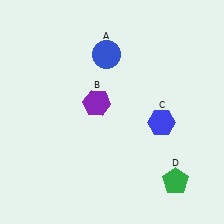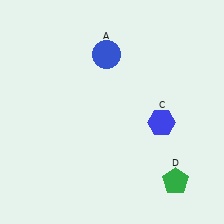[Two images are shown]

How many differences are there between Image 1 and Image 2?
There is 1 difference between the two images.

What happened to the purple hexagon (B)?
The purple hexagon (B) was removed in Image 2. It was in the top-left area of Image 1.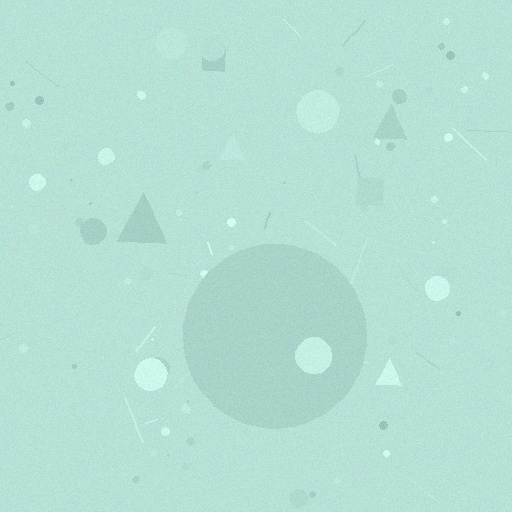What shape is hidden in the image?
A circle is hidden in the image.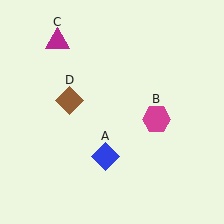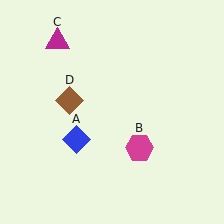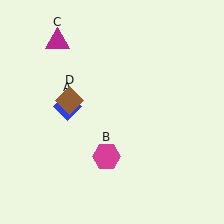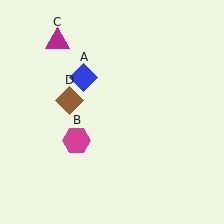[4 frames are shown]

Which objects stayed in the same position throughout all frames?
Magenta triangle (object C) and brown diamond (object D) remained stationary.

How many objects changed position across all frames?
2 objects changed position: blue diamond (object A), magenta hexagon (object B).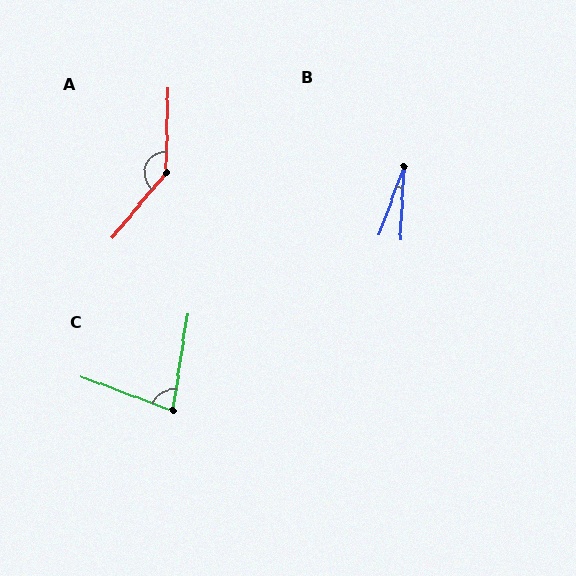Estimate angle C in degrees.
Approximately 79 degrees.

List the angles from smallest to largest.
B (17°), C (79°), A (142°).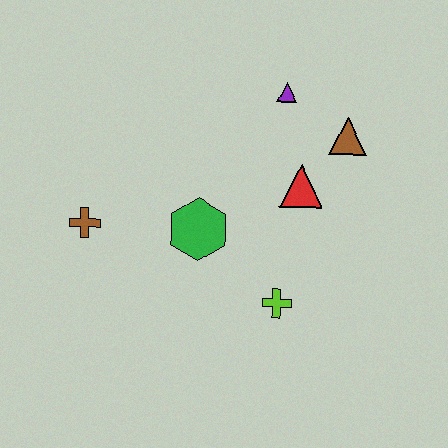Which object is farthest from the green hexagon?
The brown triangle is farthest from the green hexagon.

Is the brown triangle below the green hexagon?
No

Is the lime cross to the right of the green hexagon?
Yes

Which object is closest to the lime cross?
The green hexagon is closest to the lime cross.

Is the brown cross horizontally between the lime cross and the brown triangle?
No